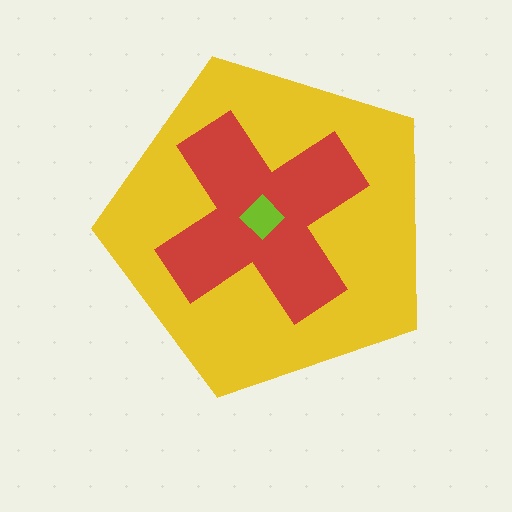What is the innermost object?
The lime diamond.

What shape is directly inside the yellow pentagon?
The red cross.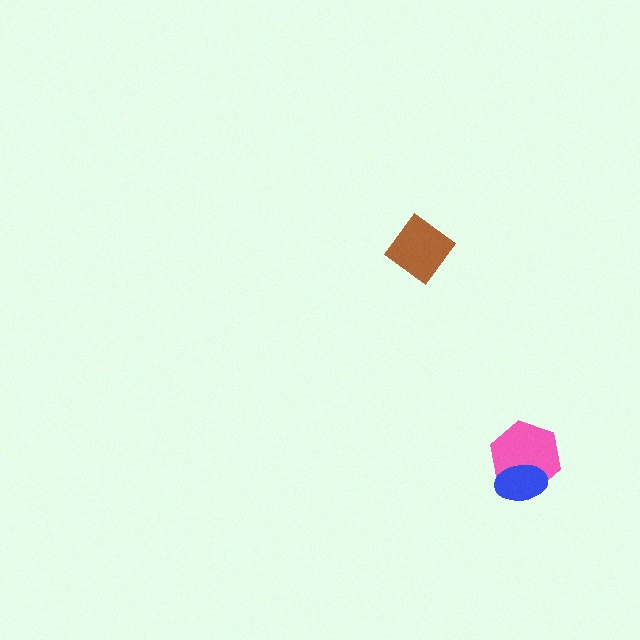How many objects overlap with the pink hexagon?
1 object overlaps with the pink hexagon.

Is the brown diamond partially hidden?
No, no other shape covers it.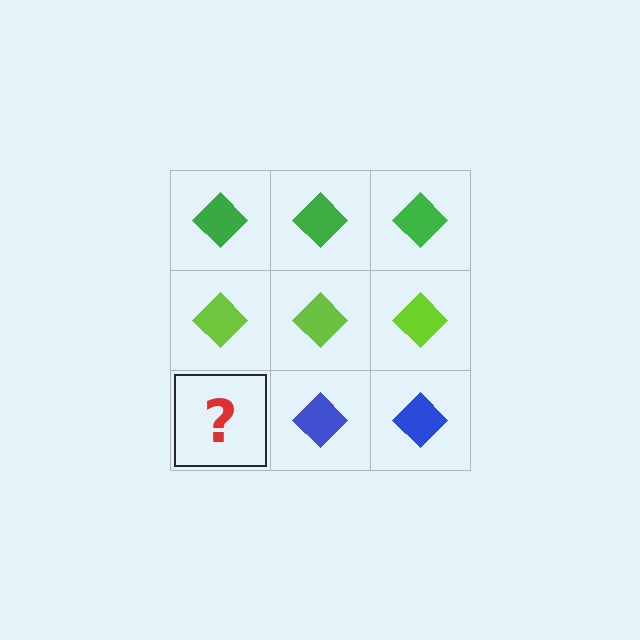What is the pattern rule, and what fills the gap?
The rule is that each row has a consistent color. The gap should be filled with a blue diamond.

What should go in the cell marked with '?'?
The missing cell should contain a blue diamond.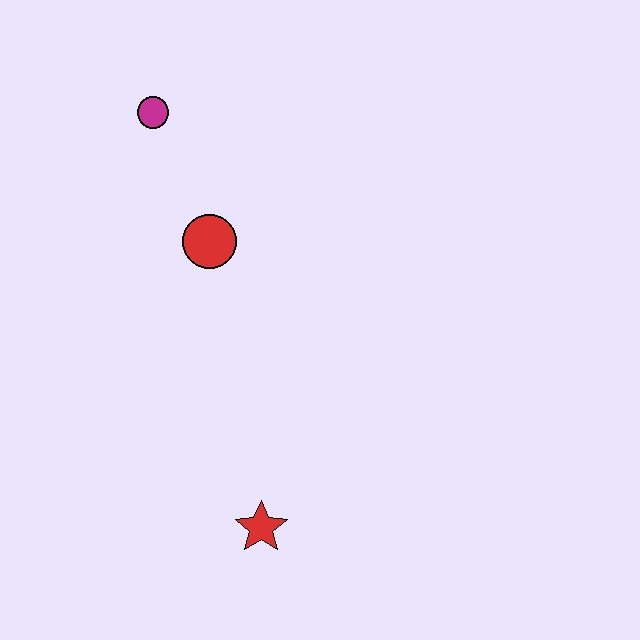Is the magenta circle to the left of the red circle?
Yes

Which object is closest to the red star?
The red circle is closest to the red star.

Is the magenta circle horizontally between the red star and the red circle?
No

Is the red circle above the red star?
Yes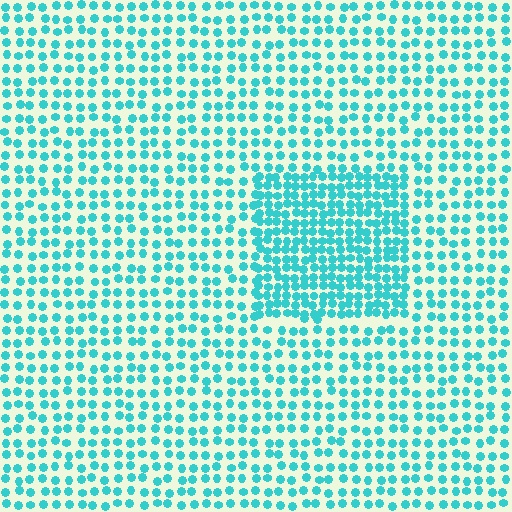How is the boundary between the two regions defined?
The boundary is defined by a change in element density (approximately 1.9x ratio). All elements are the same color, size, and shape.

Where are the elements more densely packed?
The elements are more densely packed inside the rectangle boundary.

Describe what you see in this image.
The image contains small cyan elements arranged at two different densities. A rectangle-shaped region is visible where the elements are more densely packed than the surrounding area.